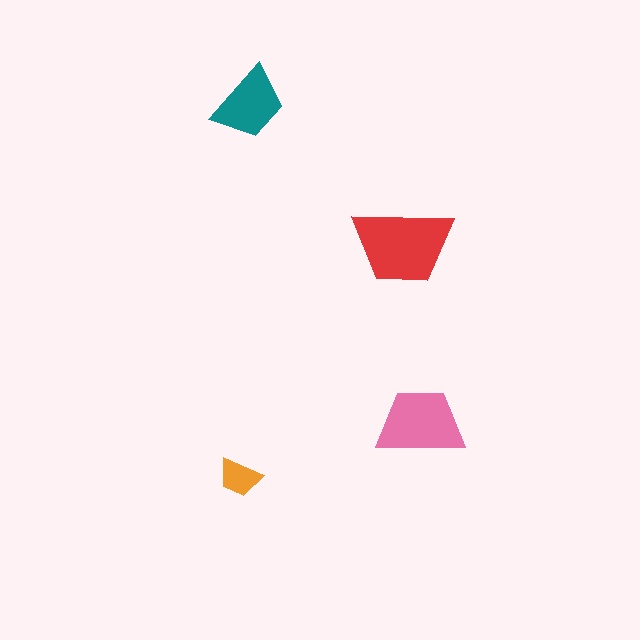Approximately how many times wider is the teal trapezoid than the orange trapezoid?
About 1.5 times wider.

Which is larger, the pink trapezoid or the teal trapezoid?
The pink one.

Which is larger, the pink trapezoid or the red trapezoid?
The red one.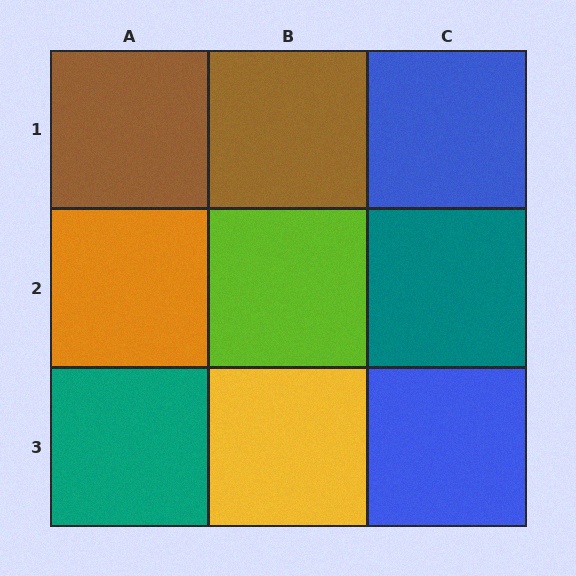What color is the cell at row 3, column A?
Teal.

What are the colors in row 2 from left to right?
Orange, lime, teal.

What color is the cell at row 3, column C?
Blue.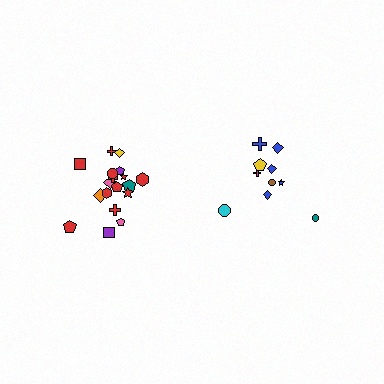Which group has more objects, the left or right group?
The left group.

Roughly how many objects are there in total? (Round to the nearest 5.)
Roughly 30 objects in total.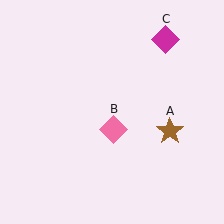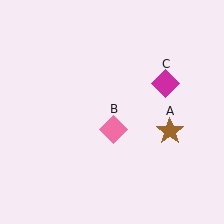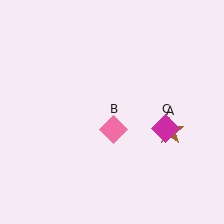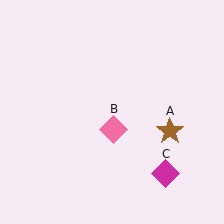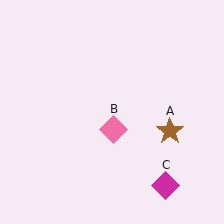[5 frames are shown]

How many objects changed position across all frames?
1 object changed position: magenta diamond (object C).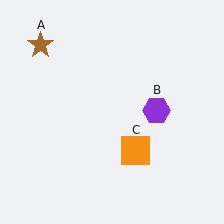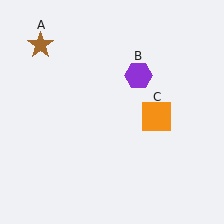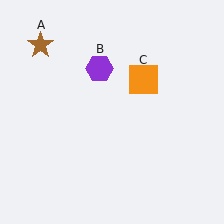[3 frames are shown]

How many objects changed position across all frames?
2 objects changed position: purple hexagon (object B), orange square (object C).